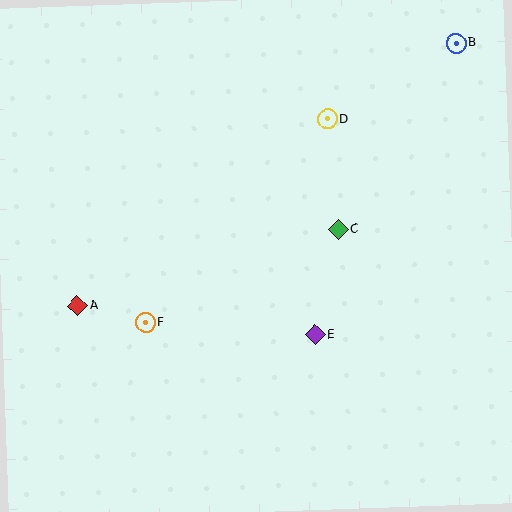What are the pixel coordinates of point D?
Point D is at (327, 119).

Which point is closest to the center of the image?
Point C at (338, 229) is closest to the center.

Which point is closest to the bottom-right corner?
Point E is closest to the bottom-right corner.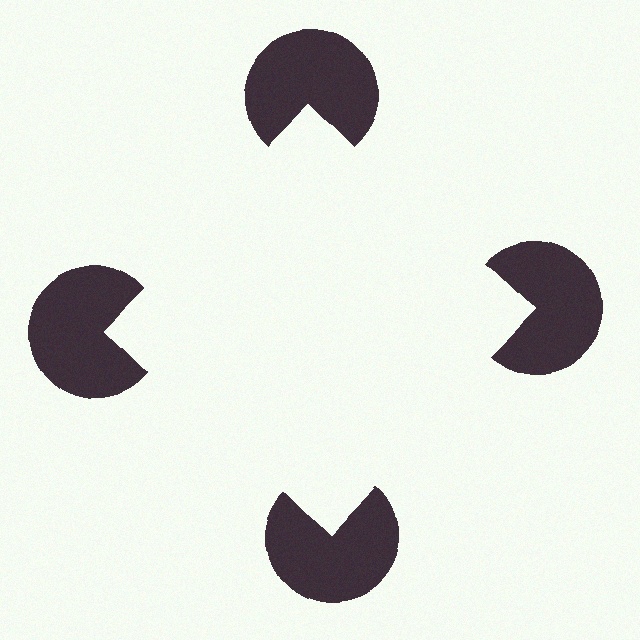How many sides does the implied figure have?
4 sides.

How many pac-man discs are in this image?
There are 4 — one at each vertex of the illusory square.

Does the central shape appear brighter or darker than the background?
It typically appears slightly brighter than the background, even though no actual brightness change is drawn.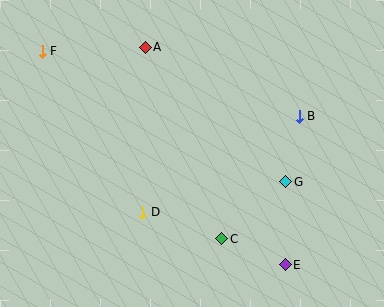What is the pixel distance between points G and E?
The distance between G and E is 83 pixels.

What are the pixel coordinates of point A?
Point A is at (145, 47).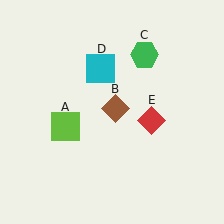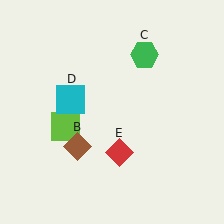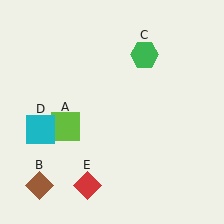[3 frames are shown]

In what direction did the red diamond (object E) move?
The red diamond (object E) moved down and to the left.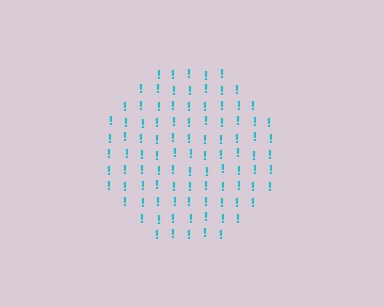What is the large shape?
The large shape is a circle.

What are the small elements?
The small elements are exclamation marks.